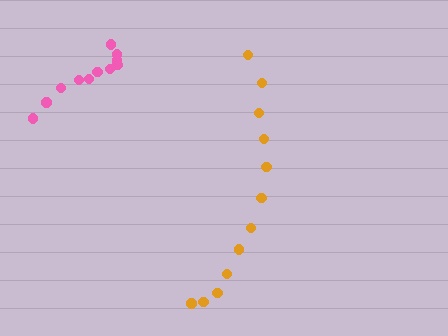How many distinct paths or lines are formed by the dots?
There are 2 distinct paths.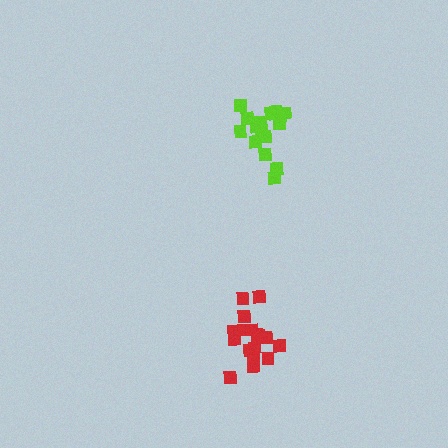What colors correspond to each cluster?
The clusters are colored: red, lime.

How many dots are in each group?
Group 1: 17 dots, Group 2: 19 dots (36 total).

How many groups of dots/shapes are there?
There are 2 groups.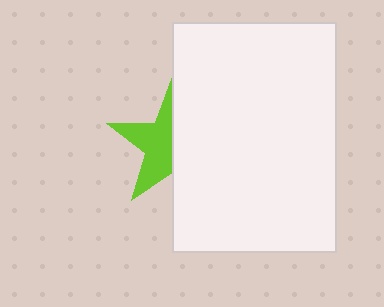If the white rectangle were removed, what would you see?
You would see the complete lime star.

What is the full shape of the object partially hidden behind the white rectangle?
The partially hidden object is a lime star.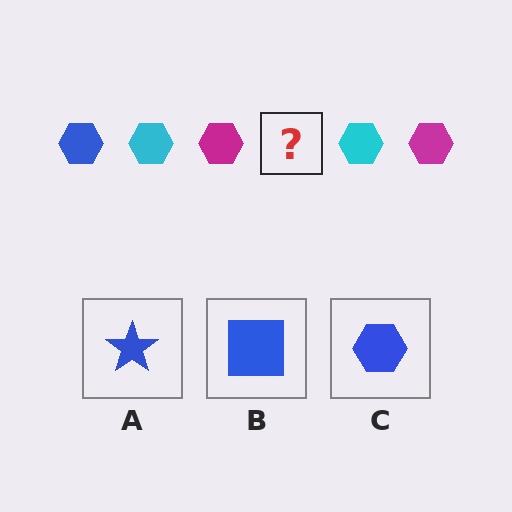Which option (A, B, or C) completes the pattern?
C.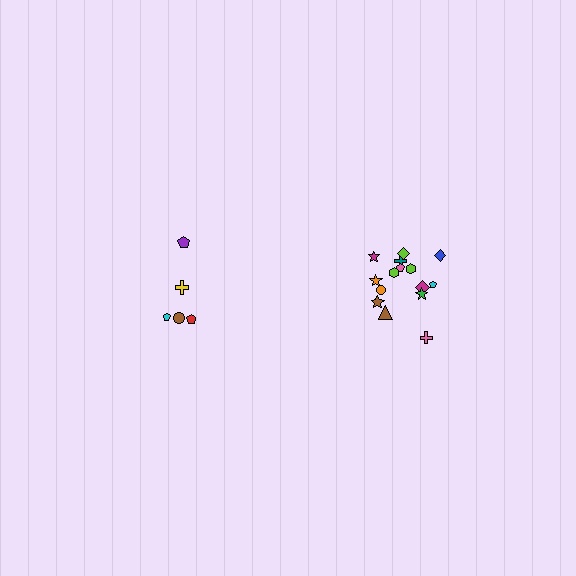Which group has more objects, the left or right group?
The right group.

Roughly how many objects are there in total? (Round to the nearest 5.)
Roughly 20 objects in total.